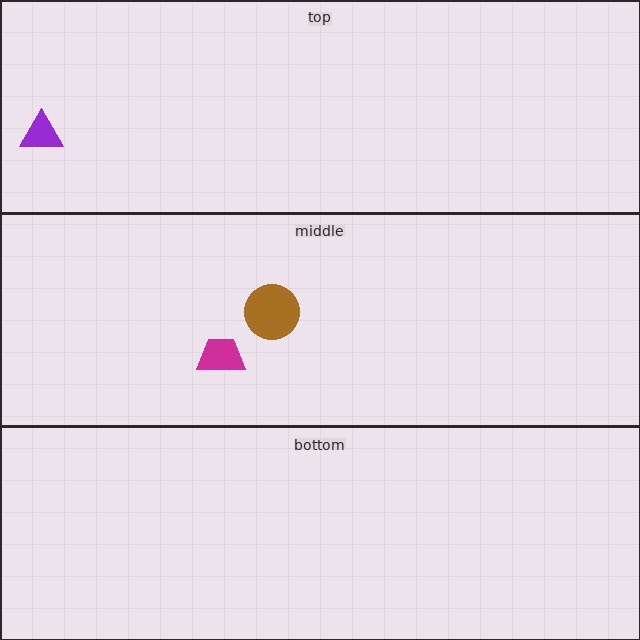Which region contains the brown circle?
The middle region.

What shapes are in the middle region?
The brown circle, the magenta trapezoid.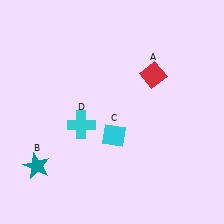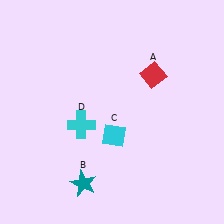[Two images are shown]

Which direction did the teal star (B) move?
The teal star (B) moved right.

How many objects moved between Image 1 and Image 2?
1 object moved between the two images.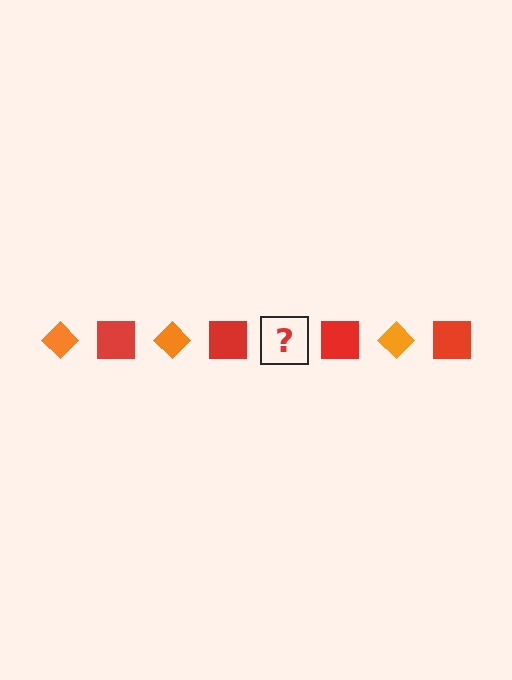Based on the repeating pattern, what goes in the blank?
The blank should be an orange diamond.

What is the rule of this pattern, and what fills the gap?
The rule is that the pattern alternates between orange diamond and red square. The gap should be filled with an orange diamond.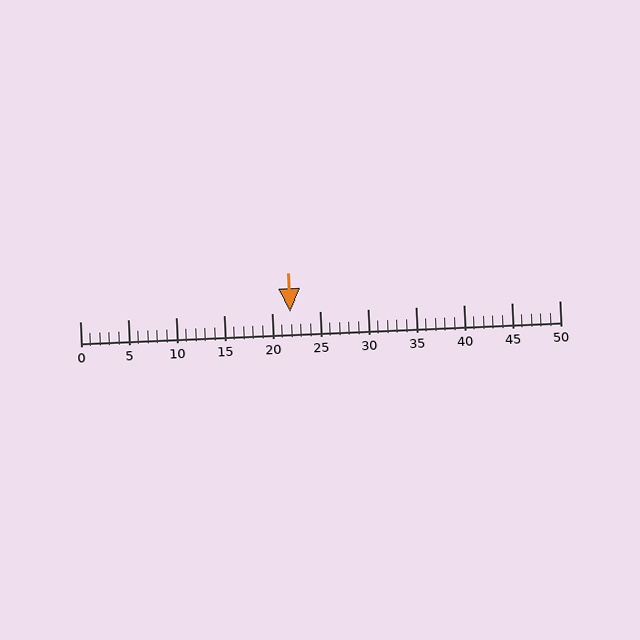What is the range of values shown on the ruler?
The ruler shows values from 0 to 50.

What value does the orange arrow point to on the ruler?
The orange arrow points to approximately 22.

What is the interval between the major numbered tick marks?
The major tick marks are spaced 5 units apart.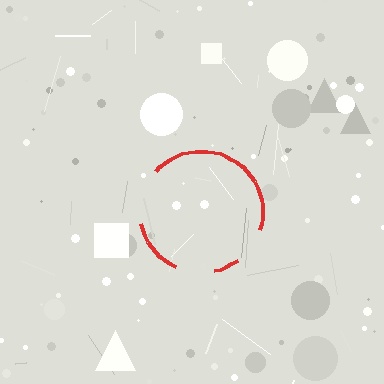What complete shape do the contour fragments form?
The contour fragments form a circle.